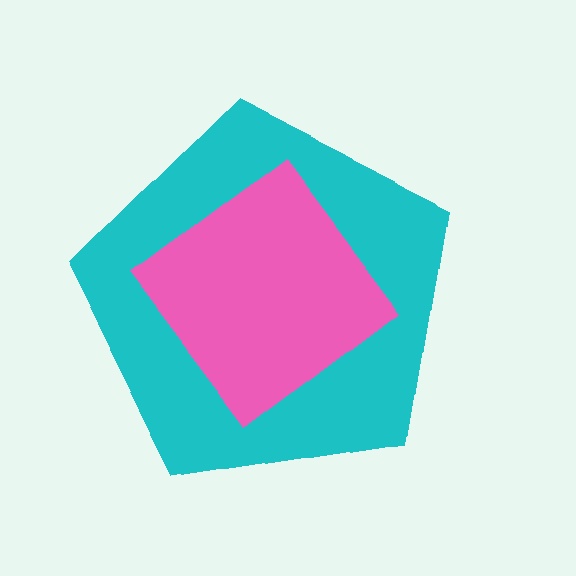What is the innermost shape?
The pink diamond.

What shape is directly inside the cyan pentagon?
The pink diamond.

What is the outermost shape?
The cyan pentagon.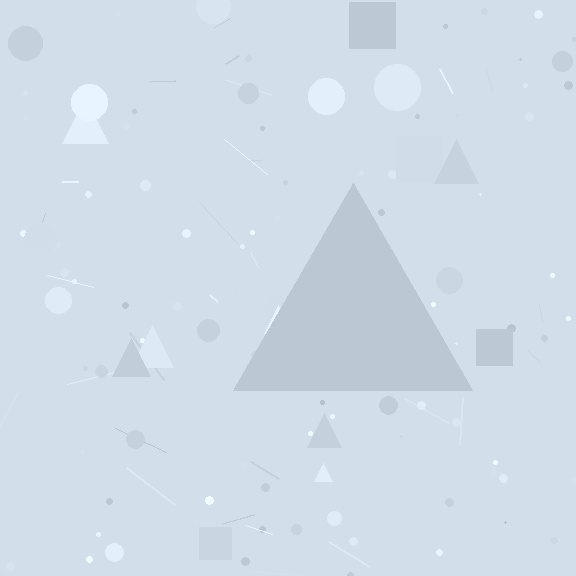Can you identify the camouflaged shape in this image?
The camouflaged shape is a triangle.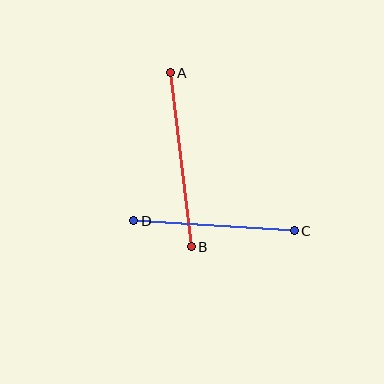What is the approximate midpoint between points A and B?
The midpoint is at approximately (181, 160) pixels.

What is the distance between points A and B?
The distance is approximately 175 pixels.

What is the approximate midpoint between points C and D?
The midpoint is at approximately (214, 226) pixels.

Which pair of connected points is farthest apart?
Points A and B are farthest apart.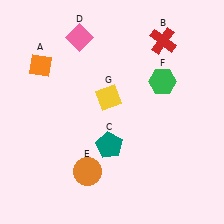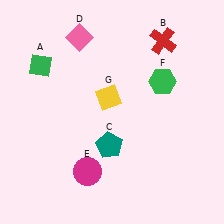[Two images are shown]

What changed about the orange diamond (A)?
In Image 1, A is orange. In Image 2, it changed to green.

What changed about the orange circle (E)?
In Image 1, E is orange. In Image 2, it changed to magenta.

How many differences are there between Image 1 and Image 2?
There are 2 differences between the two images.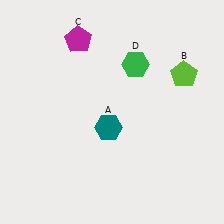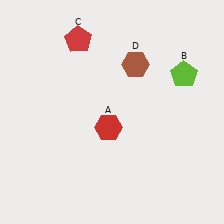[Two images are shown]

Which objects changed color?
A changed from teal to red. C changed from magenta to red. D changed from green to brown.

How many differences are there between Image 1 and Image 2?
There are 3 differences between the two images.